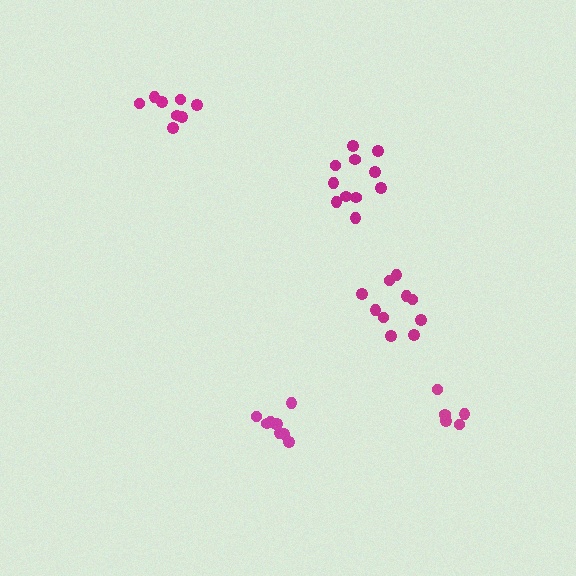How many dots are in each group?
Group 1: 10 dots, Group 2: 8 dots, Group 3: 9 dots, Group 4: 11 dots, Group 5: 6 dots (44 total).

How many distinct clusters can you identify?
There are 5 distinct clusters.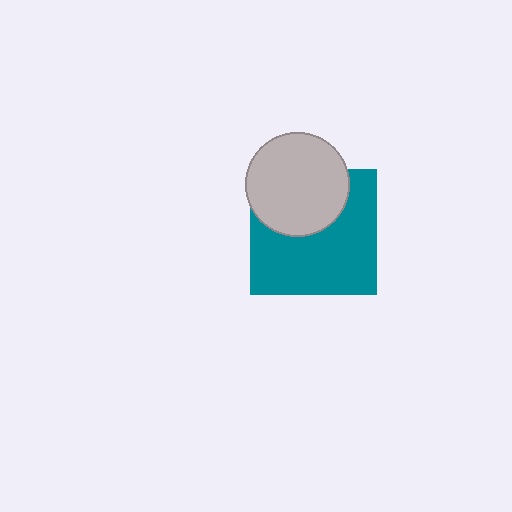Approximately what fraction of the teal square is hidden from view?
Roughly 36% of the teal square is hidden behind the light gray circle.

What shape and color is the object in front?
The object in front is a light gray circle.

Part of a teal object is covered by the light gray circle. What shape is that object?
It is a square.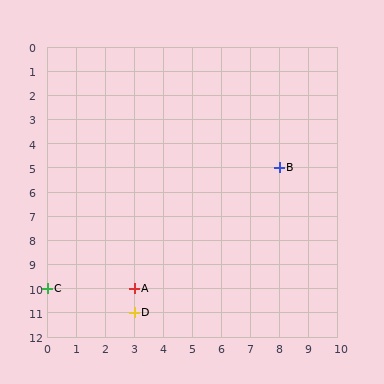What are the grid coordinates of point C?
Point C is at grid coordinates (0, 10).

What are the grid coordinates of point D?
Point D is at grid coordinates (3, 11).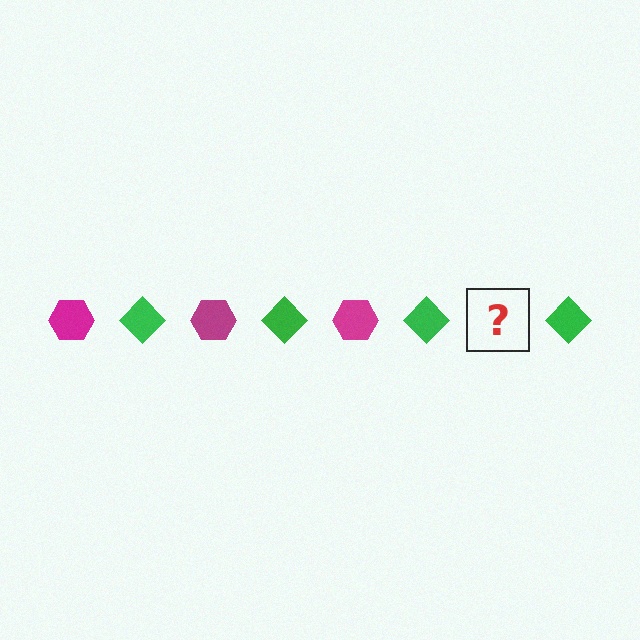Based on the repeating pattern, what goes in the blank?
The blank should be a magenta hexagon.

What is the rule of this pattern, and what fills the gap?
The rule is that the pattern alternates between magenta hexagon and green diamond. The gap should be filled with a magenta hexagon.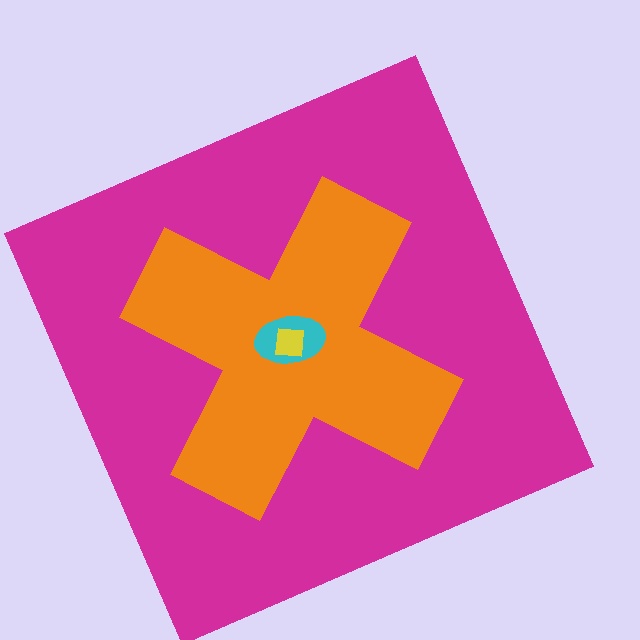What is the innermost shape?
The yellow square.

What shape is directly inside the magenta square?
The orange cross.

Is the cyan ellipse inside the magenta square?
Yes.